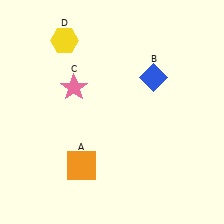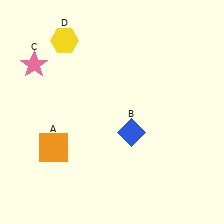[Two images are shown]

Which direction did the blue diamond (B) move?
The blue diamond (B) moved down.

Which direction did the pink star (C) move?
The pink star (C) moved left.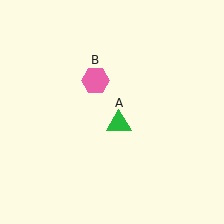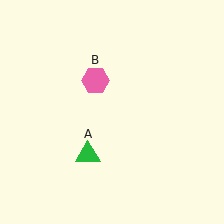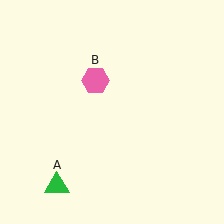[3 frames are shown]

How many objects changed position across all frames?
1 object changed position: green triangle (object A).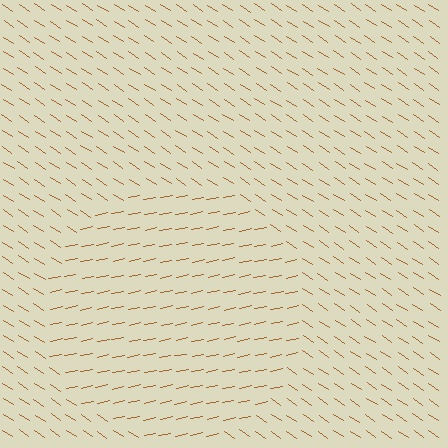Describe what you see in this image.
The image is filled with small brown line segments. A circle region in the image has lines oriented differently from the surrounding lines, creating a visible texture boundary.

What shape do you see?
I see a circle.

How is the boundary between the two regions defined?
The boundary is defined purely by a change in line orientation (approximately 45 degrees difference). All lines are the same color and thickness.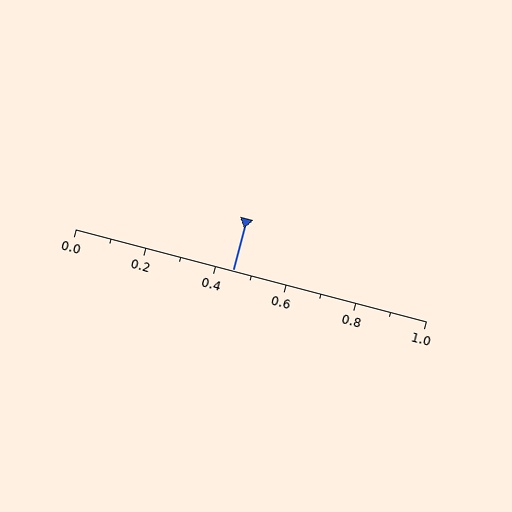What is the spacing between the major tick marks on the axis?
The major ticks are spaced 0.2 apart.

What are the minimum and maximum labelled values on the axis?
The axis runs from 0.0 to 1.0.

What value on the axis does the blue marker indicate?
The marker indicates approximately 0.45.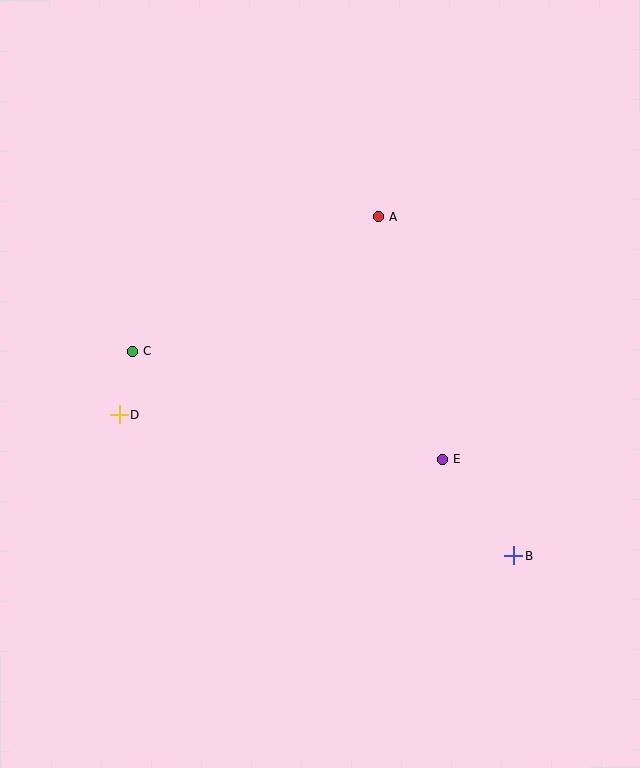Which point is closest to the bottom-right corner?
Point B is closest to the bottom-right corner.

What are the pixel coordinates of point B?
Point B is at (514, 556).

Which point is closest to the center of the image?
Point E at (442, 459) is closest to the center.